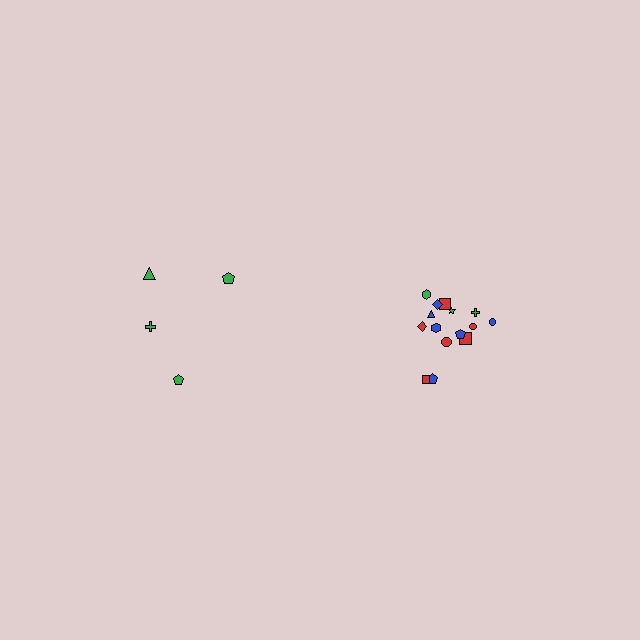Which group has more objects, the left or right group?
The right group.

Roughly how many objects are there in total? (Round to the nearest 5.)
Roughly 20 objects in total.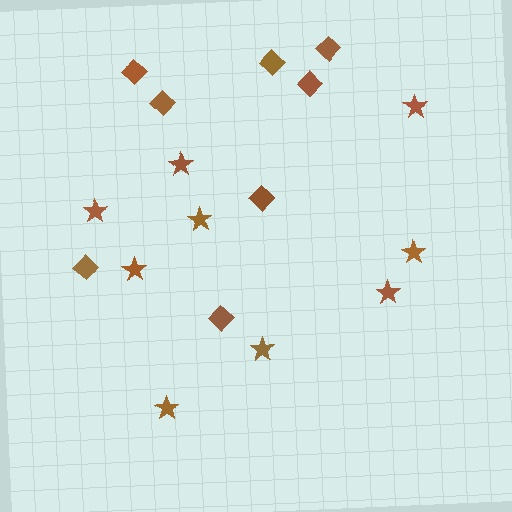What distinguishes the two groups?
There are 2 groups: one group of diamonds (8) and one group of stars (9).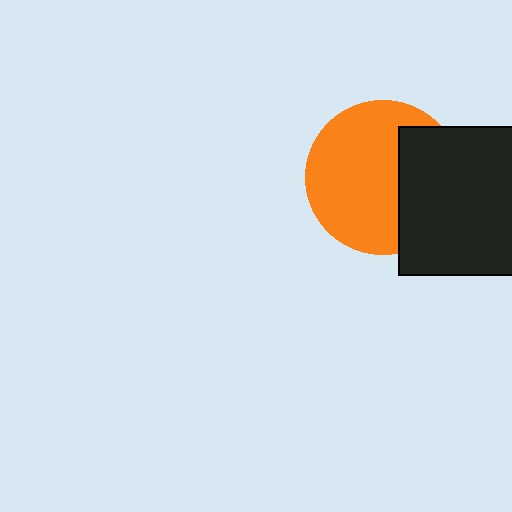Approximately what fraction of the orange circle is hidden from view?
Roughly 35% of the orange circle is hidden behind the black square.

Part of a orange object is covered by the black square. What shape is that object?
It is a circle.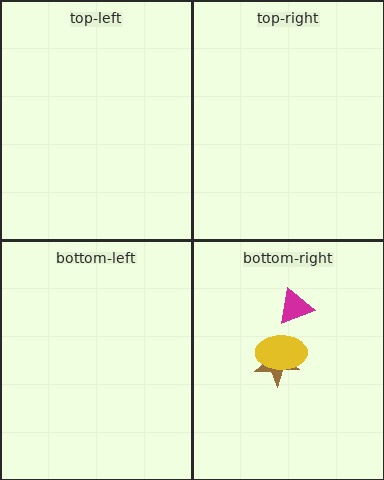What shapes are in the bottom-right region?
The magenta triangle, the brown star, the yellow ellipse.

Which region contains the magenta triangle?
The bottom-right region.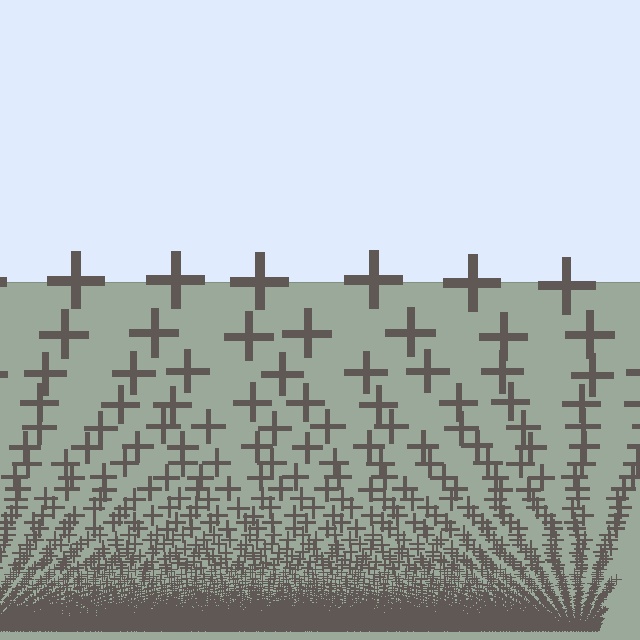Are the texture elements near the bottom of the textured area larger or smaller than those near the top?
Smaller. The gradient is inverted — elements near the bottom are smaller and denser.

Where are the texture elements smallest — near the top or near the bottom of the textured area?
Near the bottom.